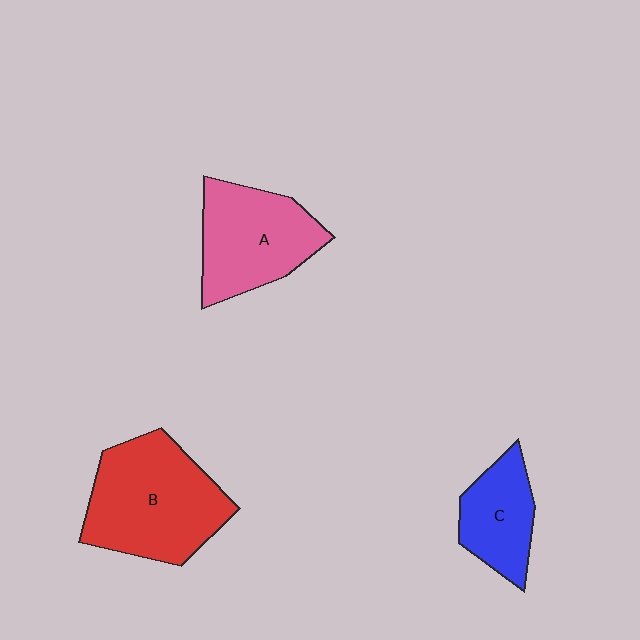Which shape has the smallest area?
Shape C (blue).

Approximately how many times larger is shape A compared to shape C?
Approximately 1.5 times.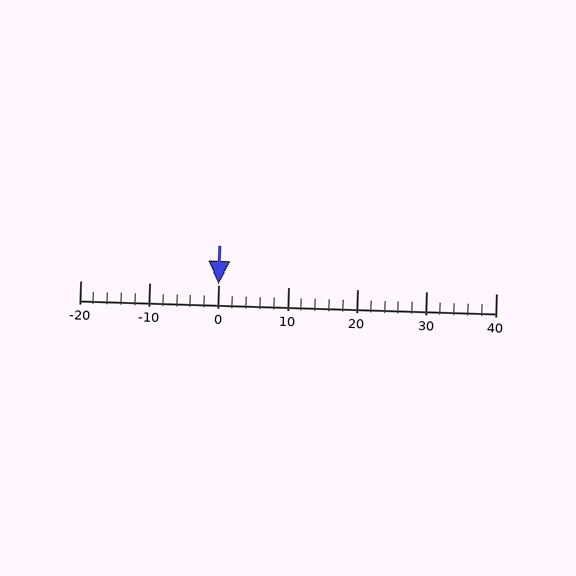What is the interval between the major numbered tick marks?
The major tick marks are spaced 10 units apart.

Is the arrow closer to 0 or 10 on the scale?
The arrow is closer to 0.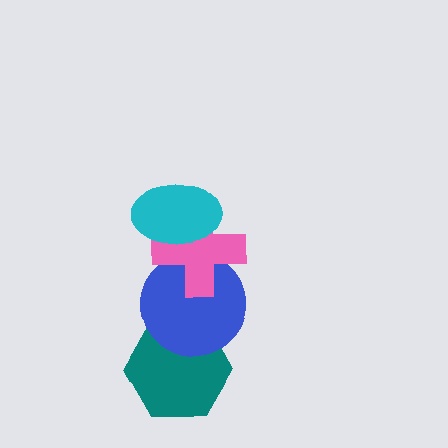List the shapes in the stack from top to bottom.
From top to bottom: the cyan ellipse, the pink cross, the blue circle, the teal hexagon.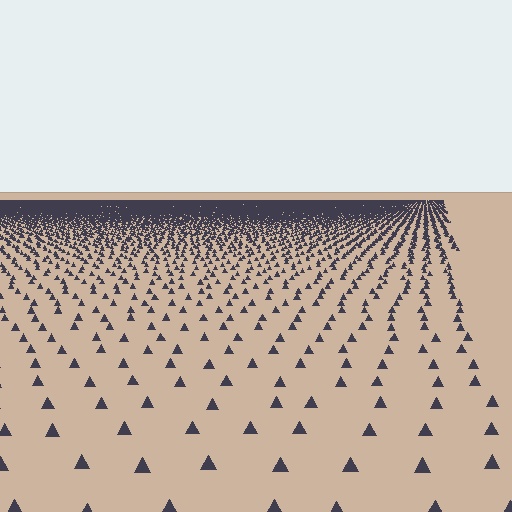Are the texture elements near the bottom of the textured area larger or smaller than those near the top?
Larger. Near the bottom, elements are closer to the viewer and appear at a bigger on-screen size.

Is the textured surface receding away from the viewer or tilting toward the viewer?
The surface is receding away from the viewer. Texture elements get smaller and denser toward the top.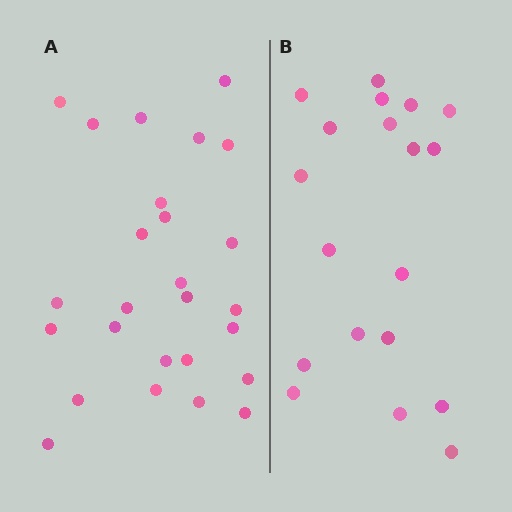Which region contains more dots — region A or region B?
Region A (the left region) has more dots.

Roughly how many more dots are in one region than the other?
Region A has roughly 8 or so more dots than region B.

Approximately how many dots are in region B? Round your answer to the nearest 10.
About 20 dots. (The exact count is 19, which rounds to 20.)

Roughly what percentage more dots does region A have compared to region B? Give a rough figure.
About 35% more.